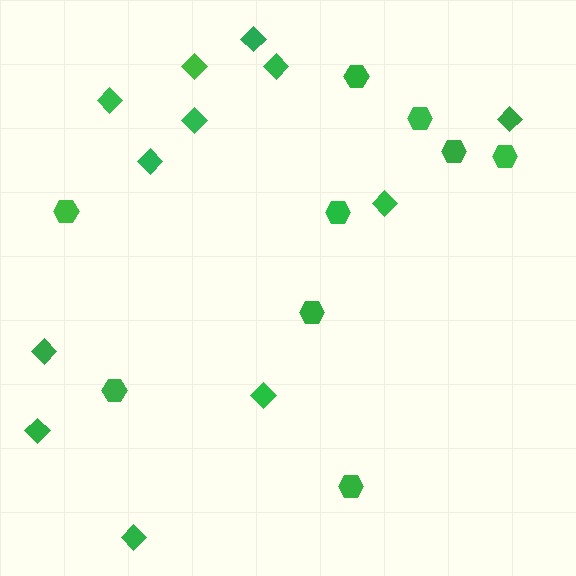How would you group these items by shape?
There are 2 groups: one group of diamonds (12) and one group of hexagons (9).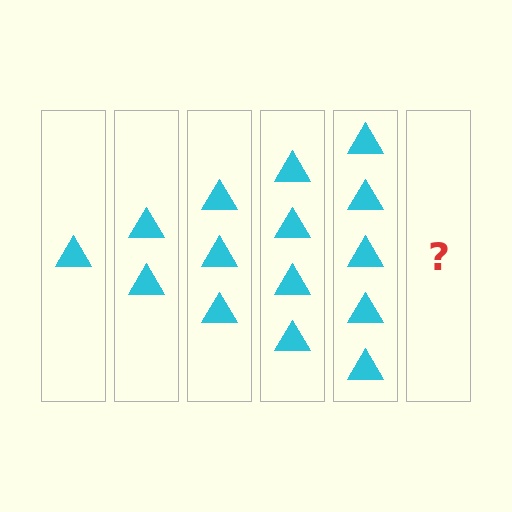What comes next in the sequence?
The next element should be 6 triangles.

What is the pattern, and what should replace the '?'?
The pattern is that each step adds one more triangle. The '?' should be 6 triangles.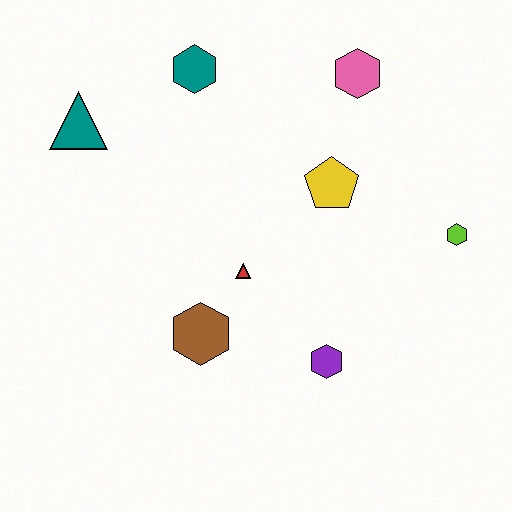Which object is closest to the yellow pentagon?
The pink hexagon is closest to the yellow pentagon.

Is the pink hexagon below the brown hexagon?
No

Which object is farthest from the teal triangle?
The lime hexagon is farthest from the teal triangle.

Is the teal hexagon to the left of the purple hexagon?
Yes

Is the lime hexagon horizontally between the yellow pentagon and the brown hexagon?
No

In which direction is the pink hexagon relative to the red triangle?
The pink hexagon is above the red triangle.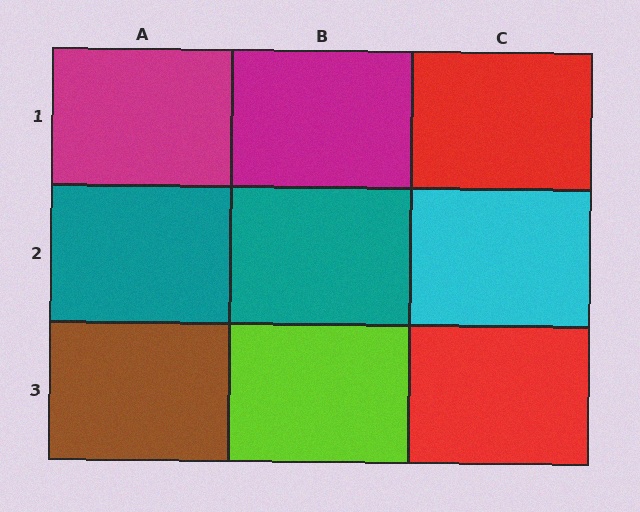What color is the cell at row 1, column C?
Red.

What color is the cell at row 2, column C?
Cyan.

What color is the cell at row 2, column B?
Teal.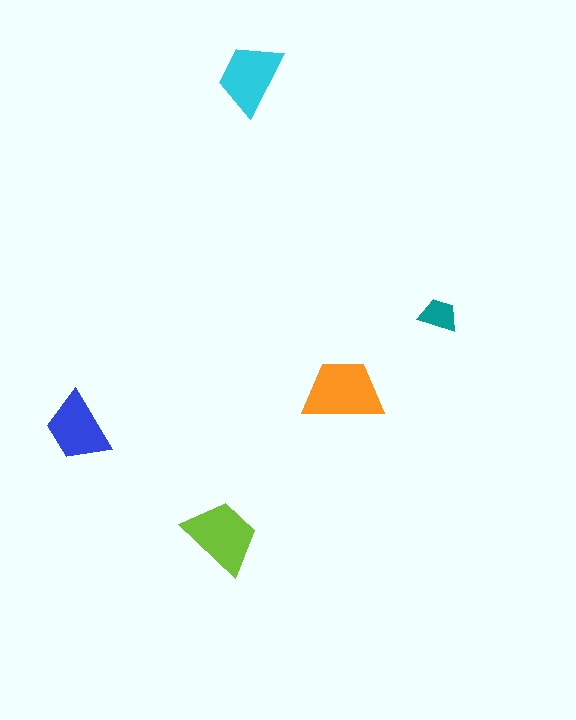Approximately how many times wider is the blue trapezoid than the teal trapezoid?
About 2 times wider.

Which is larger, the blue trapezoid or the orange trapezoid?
The orange one.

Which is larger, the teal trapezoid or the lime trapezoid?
The lime one.